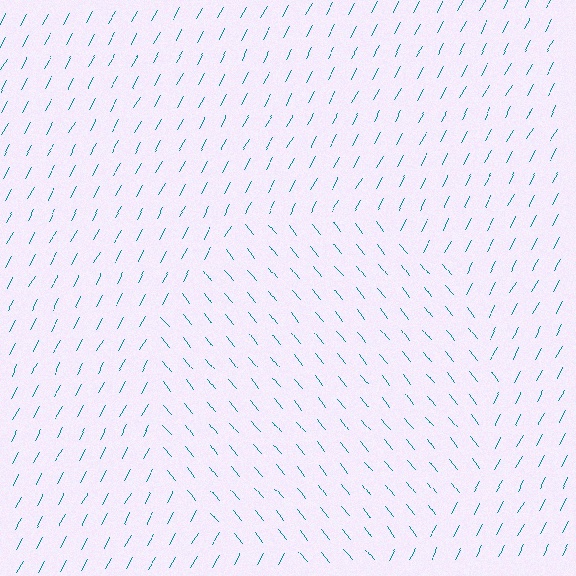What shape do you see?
I see a circle.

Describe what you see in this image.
The image is filled with small teal line segments. A circle region in the image has lines oriented differently from the surrounding lines, creating a visible texture boundary.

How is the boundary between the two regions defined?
The boundary is defined purely by a change in line orientation (approximately 67 degrees difference). All lines are the same color and thickness.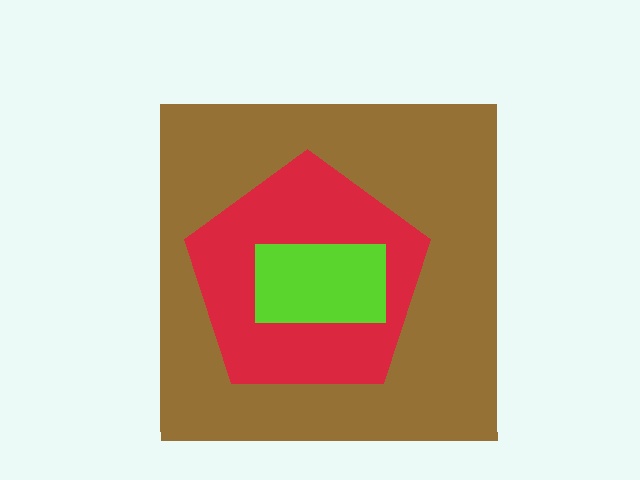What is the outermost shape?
The brown square.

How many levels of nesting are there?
3.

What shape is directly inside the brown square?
The red pentagon.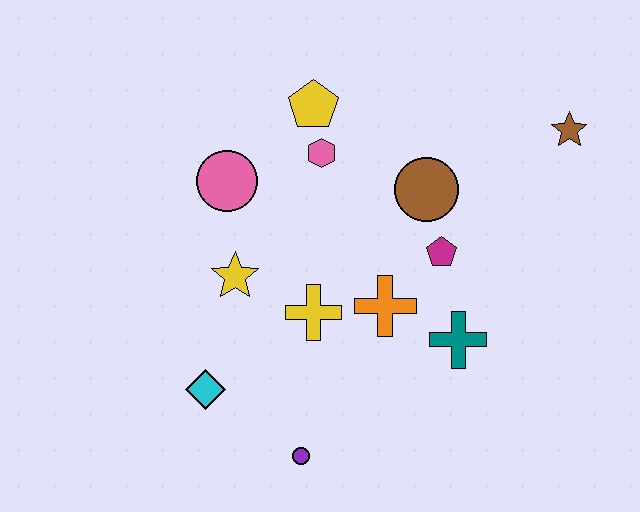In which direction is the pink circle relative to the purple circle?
The pink circle is above the purple circle.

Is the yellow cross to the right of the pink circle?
Yes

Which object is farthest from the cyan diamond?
The brown star is farthest from the cyan diamond.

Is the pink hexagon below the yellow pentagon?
Yes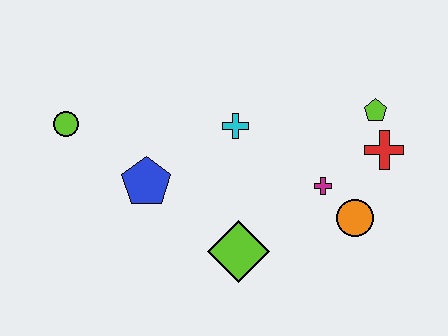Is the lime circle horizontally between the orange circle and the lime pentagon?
No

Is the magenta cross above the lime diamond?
Yes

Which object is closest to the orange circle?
The magenta cross is closest to the orange circle.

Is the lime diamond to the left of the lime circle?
No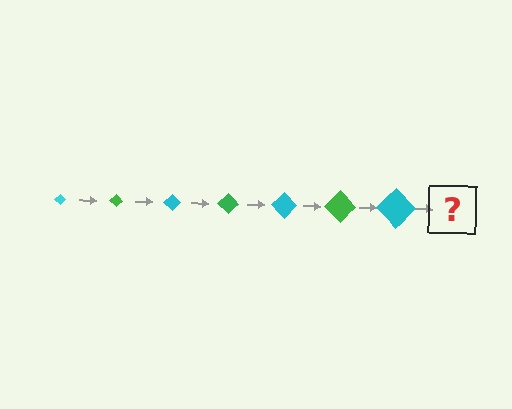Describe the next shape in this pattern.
It should be a green diamond, larger than the previous one.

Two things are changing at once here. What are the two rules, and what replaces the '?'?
The two rules are that the diamond grows larger each step and the color cycles through cyan and green. The '?' should be a green diamond, larger than the previous one.